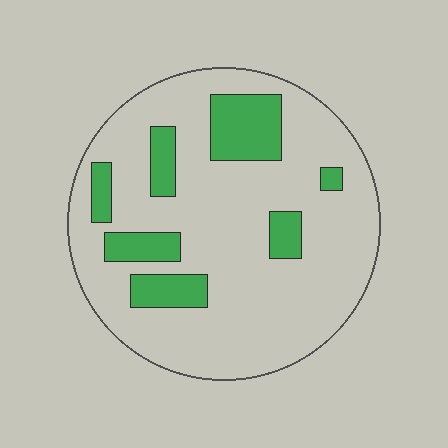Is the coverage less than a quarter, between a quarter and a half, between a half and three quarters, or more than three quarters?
Less than a quarter.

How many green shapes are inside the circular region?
7.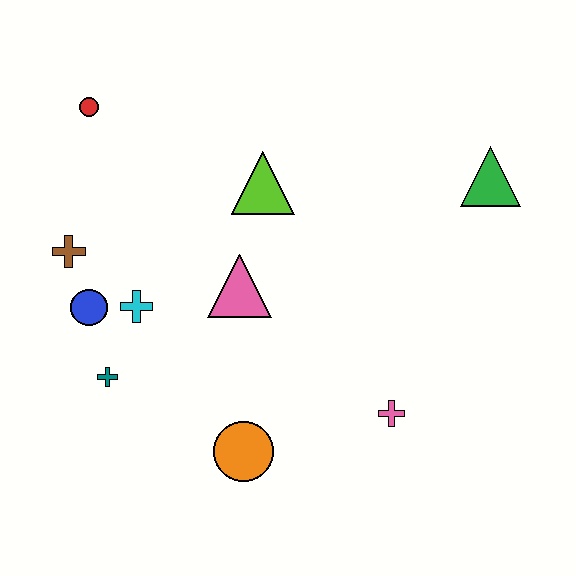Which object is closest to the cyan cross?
The blue circle is closest to the cyan cross.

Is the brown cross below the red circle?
Yes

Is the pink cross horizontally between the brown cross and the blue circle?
No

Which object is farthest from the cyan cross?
The green triangle is farthest from the cyan cross.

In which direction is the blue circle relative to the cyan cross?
The blue circle is to the left of the cyan cross.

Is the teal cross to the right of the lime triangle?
No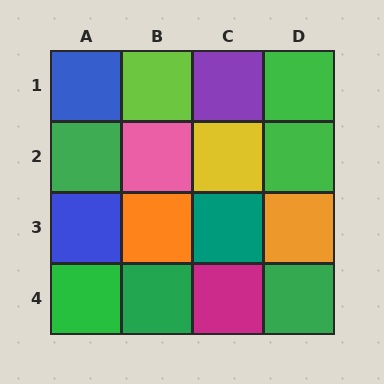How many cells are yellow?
1 cell is yellow.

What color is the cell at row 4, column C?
Magenta.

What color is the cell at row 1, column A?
Blue.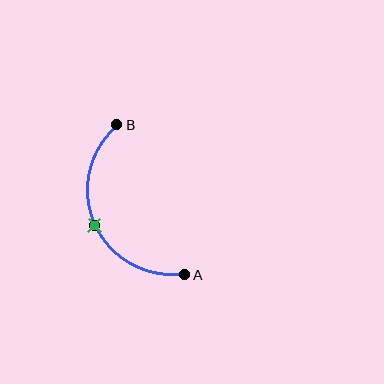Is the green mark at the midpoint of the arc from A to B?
Yes. The green mark lies on the arc at equal arc-length from both A and B — it is the arc midpoint.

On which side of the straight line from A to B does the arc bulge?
The arc bulges to the left of the straight line connecting A and B.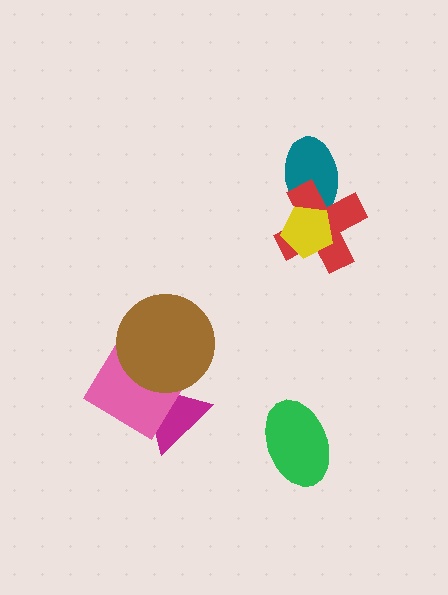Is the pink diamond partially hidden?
Yes, it is partially covered by another shape.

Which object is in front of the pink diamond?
The brown circle is in front of the pink diamond.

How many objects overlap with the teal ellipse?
2 objects overlap with the teal ellipse.